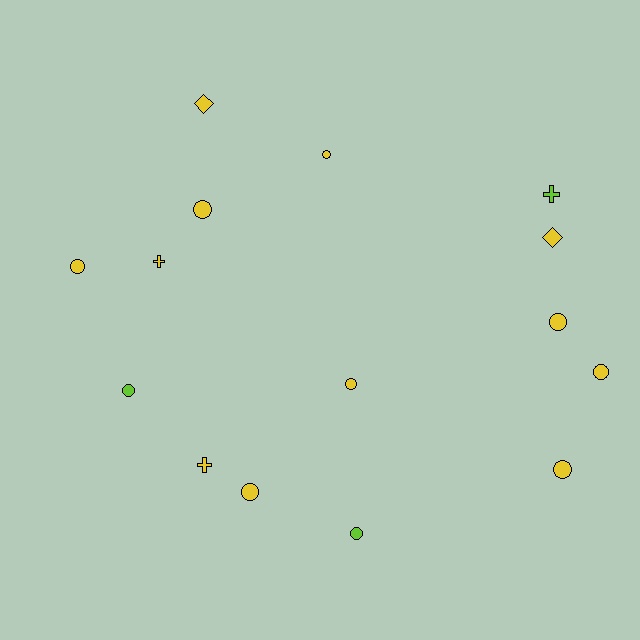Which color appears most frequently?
Yellow, with 12 objects.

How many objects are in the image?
There are 15 objects.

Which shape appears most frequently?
Circle, with 10 objects.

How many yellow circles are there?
There are 8 yellow circles.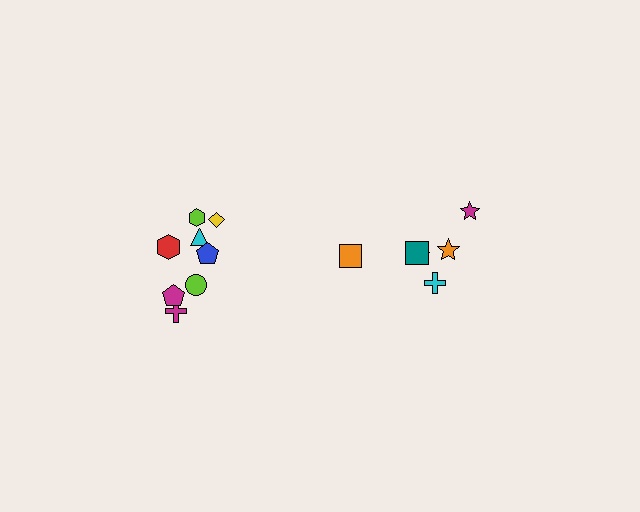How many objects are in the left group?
There are 8 objects.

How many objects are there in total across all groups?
There are 14 objects.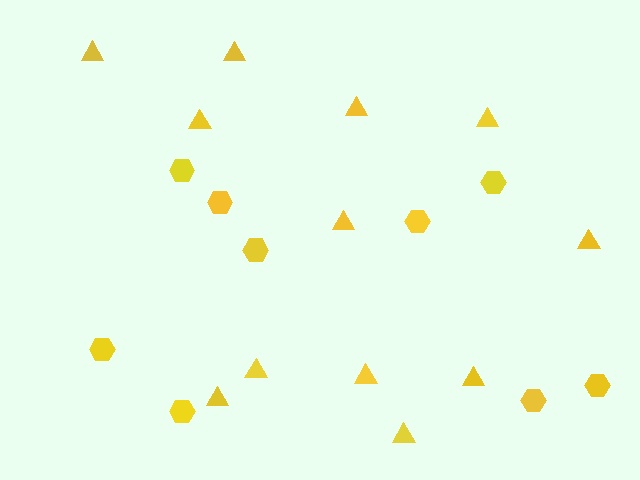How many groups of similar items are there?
There are 2 groups: one group of hexagons (9) and one group of triangles (12).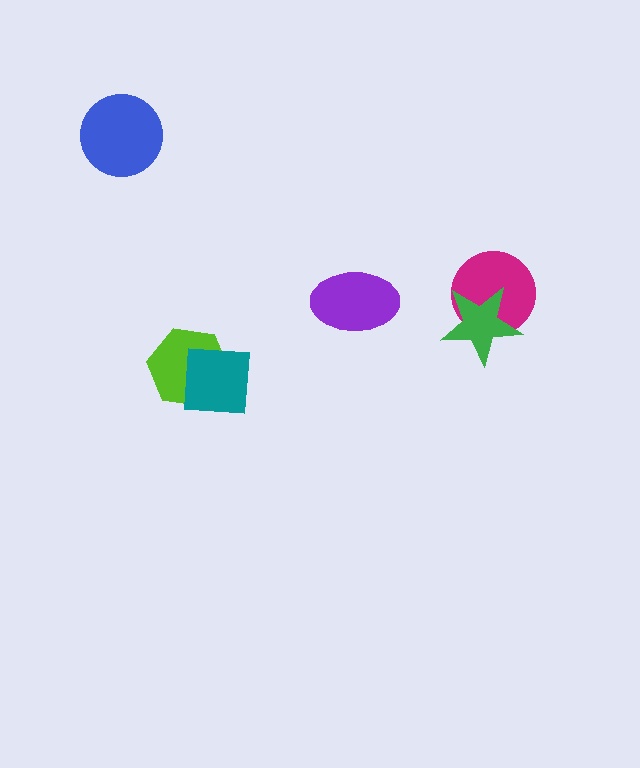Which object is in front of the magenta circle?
The green star is in front of the magenta circle.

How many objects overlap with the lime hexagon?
1 object overlaps with the lime hexagon.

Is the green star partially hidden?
No, no other shape covers it.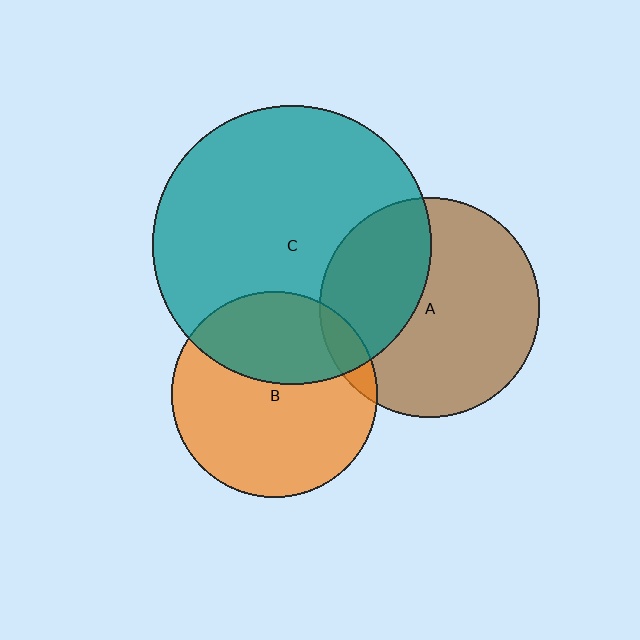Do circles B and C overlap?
Yes.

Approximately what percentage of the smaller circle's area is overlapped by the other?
Approximately 35%.